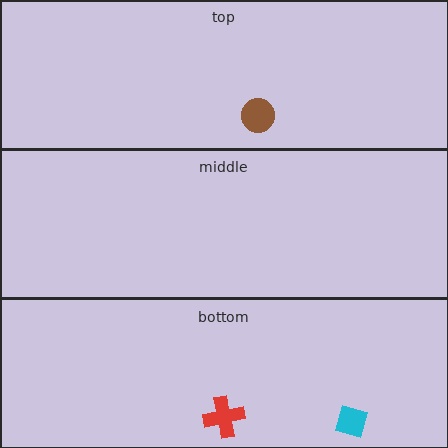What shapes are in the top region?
The brown circle.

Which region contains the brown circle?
The top region.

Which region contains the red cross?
The bottom region.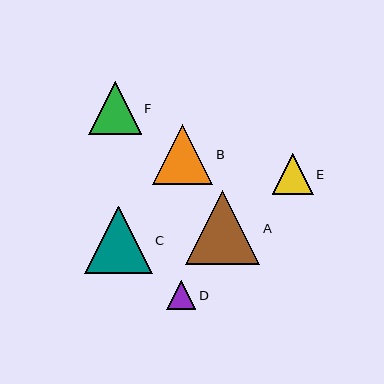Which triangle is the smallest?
Triangle D is the smallest with a size of approximately 29 pixels.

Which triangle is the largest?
Triangle A is the largest with a size of approximately 74 pixels.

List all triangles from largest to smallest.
From largest to smallest: A, C, B, F, E, D.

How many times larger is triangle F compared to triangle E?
Triangle F is approximately 1.3 times the size of triangle E.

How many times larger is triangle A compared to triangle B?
Triangle A is approximately 1.2 times the size of triangle B.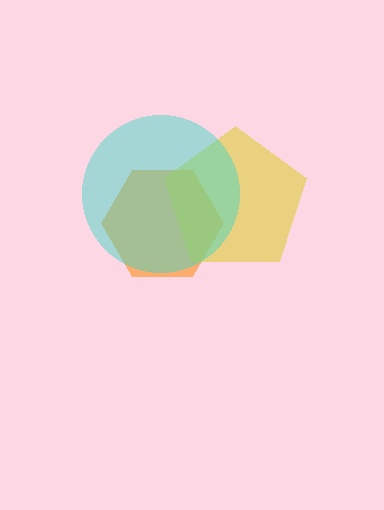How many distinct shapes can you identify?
There are 3 distinct shapes: an orange hexagon, a yellow pentagon, a cyan circle.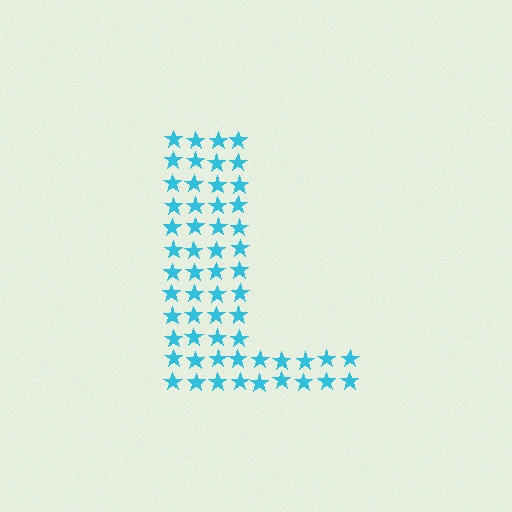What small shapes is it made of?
It is made of small stars.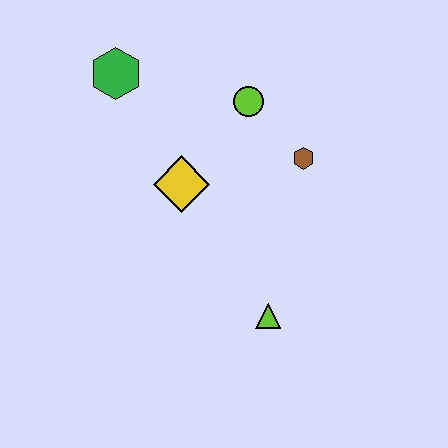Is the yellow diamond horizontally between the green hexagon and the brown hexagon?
Yes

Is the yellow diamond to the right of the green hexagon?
Yes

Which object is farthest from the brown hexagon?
The green hexagon is farthest from the brown hexagon.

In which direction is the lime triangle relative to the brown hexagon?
The lime triangle is below the brown hexagon.